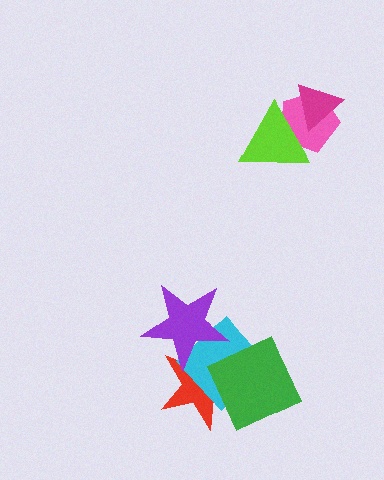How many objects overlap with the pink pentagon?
2 objects overlap with the pink pentagon.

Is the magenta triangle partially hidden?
Yes, it is partially covered by another shape.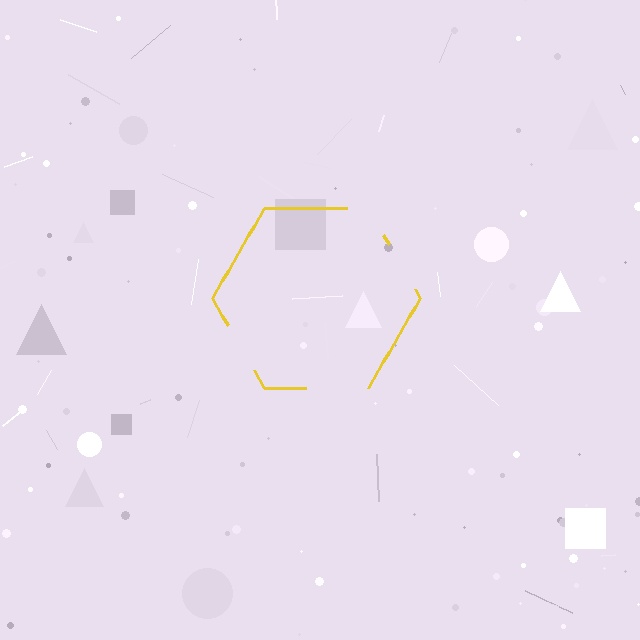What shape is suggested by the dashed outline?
The dashed outline suggests a hexagon.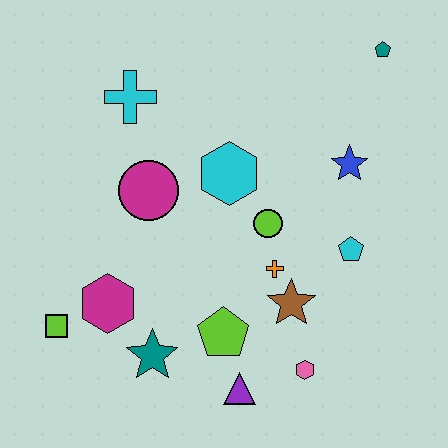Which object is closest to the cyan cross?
The magenta circle is closest to the cyan cross.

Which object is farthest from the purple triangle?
The teal pentagon is farthest from the purple triangle.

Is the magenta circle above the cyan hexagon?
No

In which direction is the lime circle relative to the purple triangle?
The lime circle is above the purple triangle.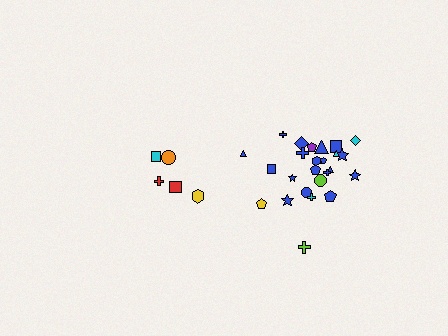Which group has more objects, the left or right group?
The right group.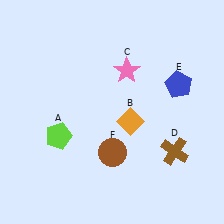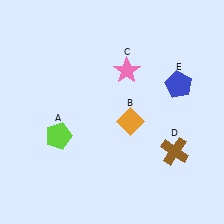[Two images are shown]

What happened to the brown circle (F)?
The brown circle (F) was removed in Image 2. It was in the bottom-right area of Image 1.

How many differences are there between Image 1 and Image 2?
There is 1 difference between the two images.